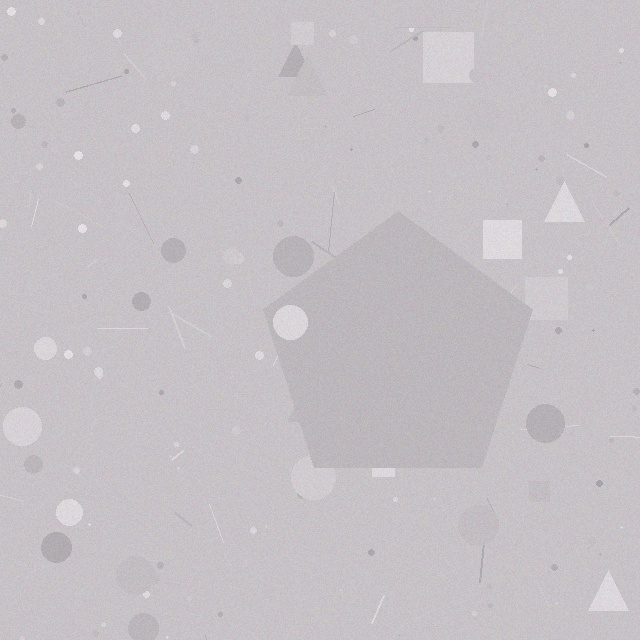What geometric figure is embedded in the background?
A pentagon is embedded in the background.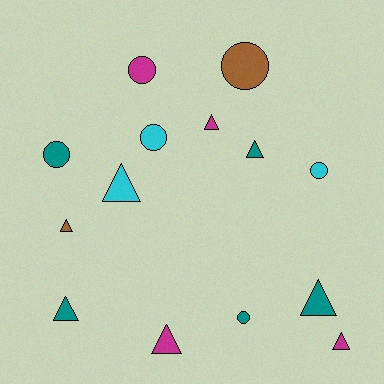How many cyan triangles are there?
There is 1 cyan triangle.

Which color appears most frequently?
Teal, with 5 objects.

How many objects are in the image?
There are 14 objects.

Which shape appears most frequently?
Triangle, with 8 objects.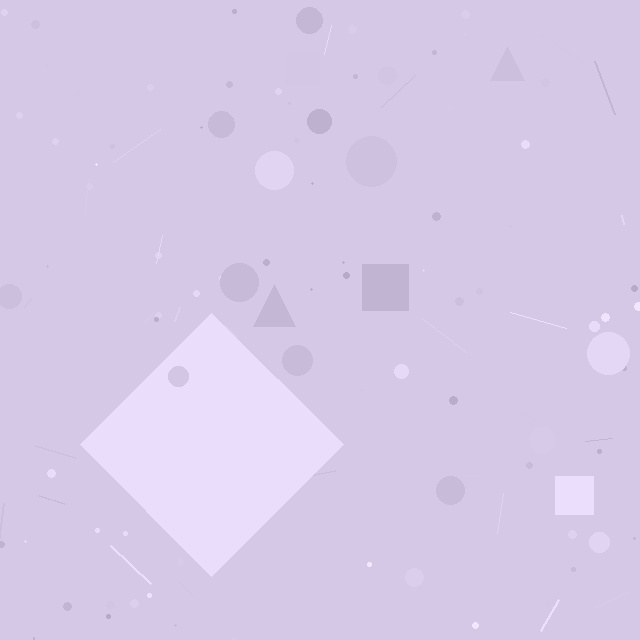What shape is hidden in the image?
A diamond is hidden in the image.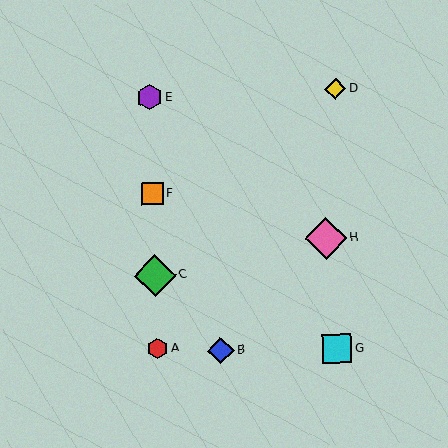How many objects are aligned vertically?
4 objects (A, C, E, F) are aligned vertically.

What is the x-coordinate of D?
Object D is at x≈335.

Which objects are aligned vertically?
Objects A, C, E, F are aligned vertically.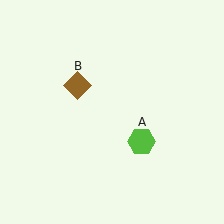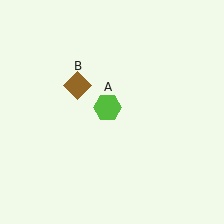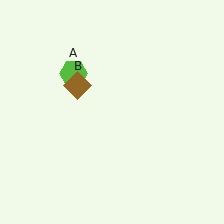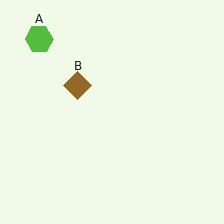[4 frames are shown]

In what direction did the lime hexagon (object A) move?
The lime hexagon (object A) moved up and to the left.